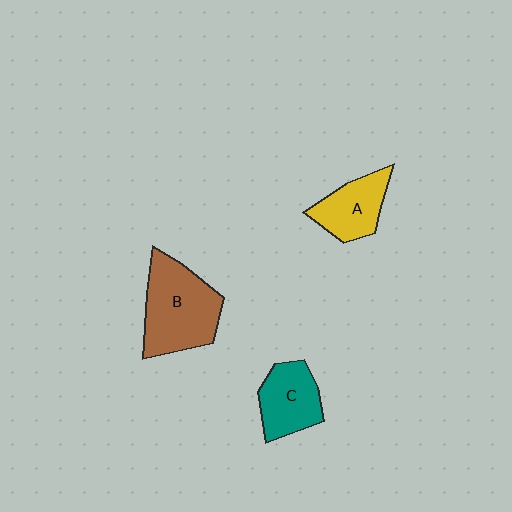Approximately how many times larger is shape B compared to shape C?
Approximately 1.6 times.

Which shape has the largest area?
Shape B (brown).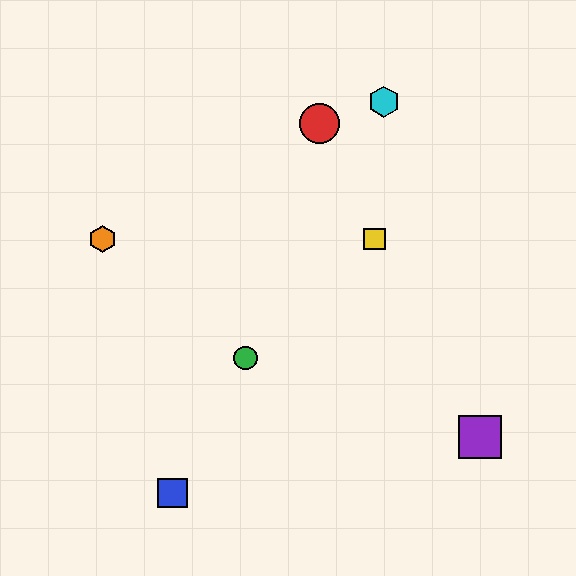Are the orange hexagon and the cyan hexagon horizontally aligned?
No, the orange hexagon is at y≈239 and the cyan hexagon is at y≈102.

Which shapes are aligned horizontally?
The yellow square, the orange hexagon are aligned horizontally.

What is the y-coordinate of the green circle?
The green circle is at y≈358.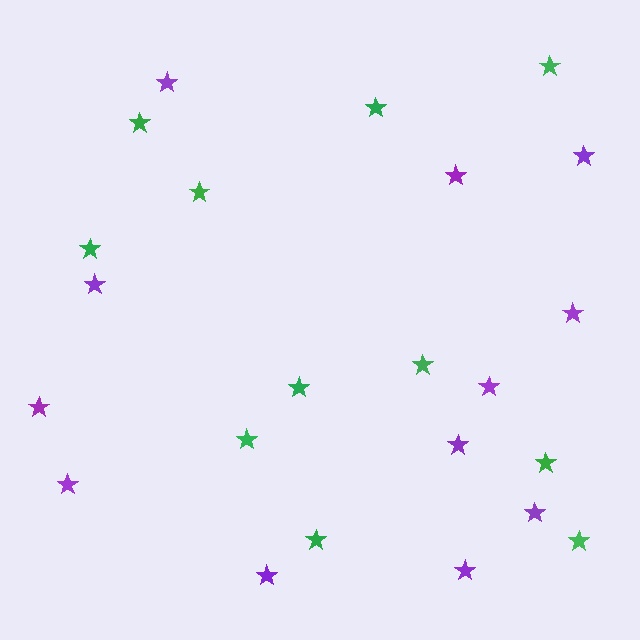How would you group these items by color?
There are 2 groups: one group of green stars (11) and one group of purple stars (12).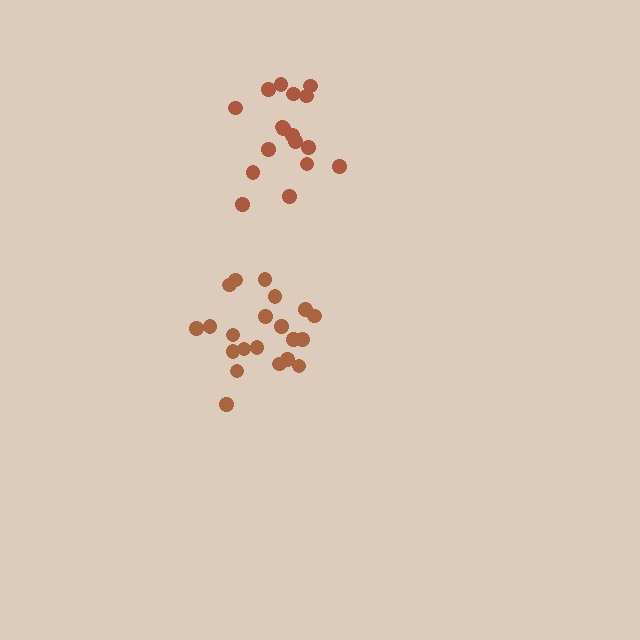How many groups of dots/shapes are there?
There are 2 groups.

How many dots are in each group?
Group 1: 21 dots, Group 2: 17 dots (38 total).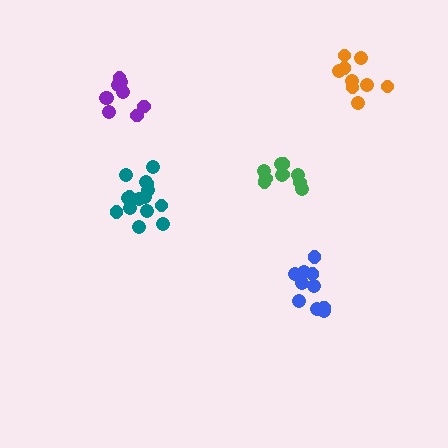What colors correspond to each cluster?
The clusters are colored: teal, green, blue, purple, orange.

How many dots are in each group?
Group 1: 15 dots, Group 2: 10 dots, Group 3: 10 dots, Group 4: 9 dots, Group 5: 9 dots (53 total).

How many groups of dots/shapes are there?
There are 5 groups.